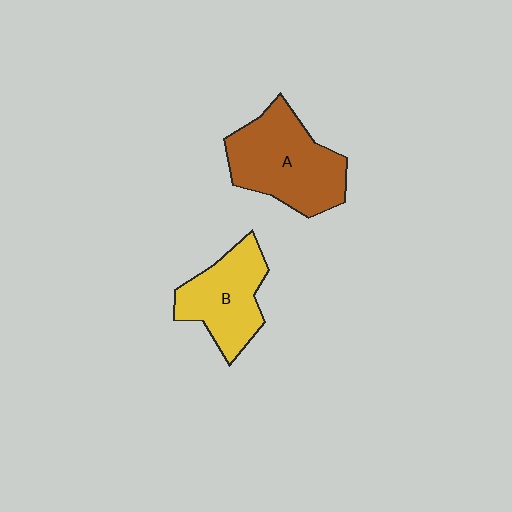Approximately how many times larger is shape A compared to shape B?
Approximately 1.3 times.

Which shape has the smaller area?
Shape B (yellow).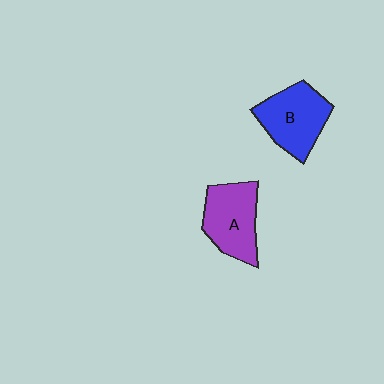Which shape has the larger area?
Shape B (blue).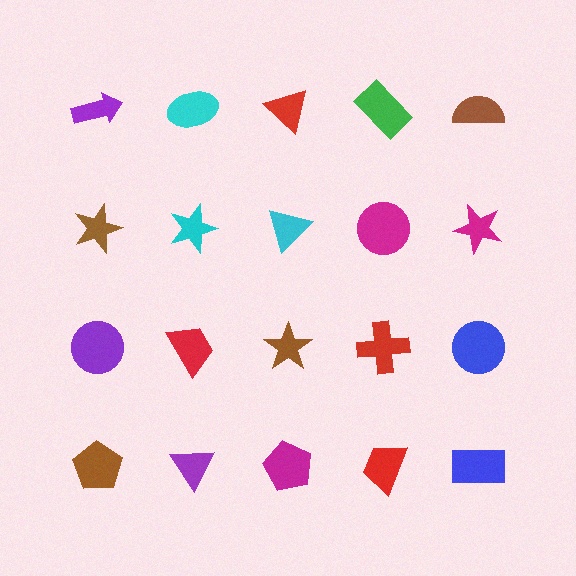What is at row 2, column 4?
A magenta circle.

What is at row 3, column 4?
A red cross.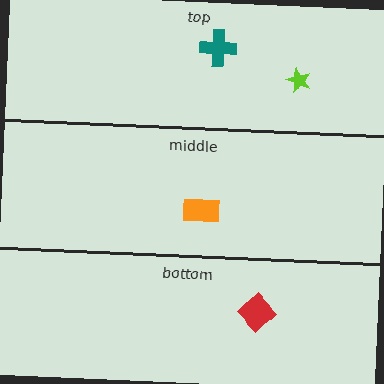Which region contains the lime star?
The top region.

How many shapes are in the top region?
2.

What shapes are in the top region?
The lime star, the teal cross.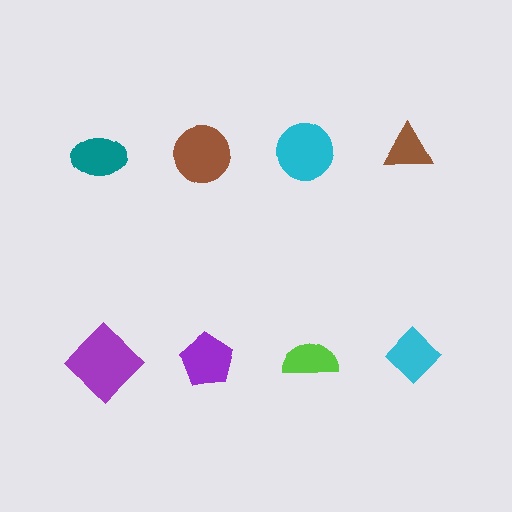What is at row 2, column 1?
A purple diamond.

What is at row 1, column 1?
A teal ellipse.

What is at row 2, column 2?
A purple pentagon.